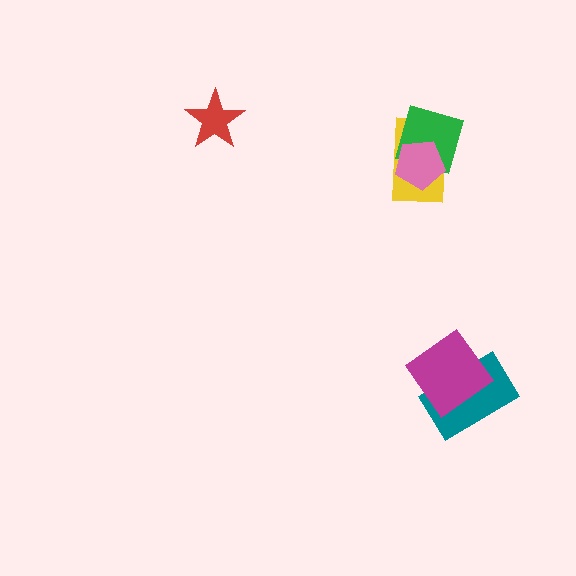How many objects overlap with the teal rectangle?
1 object overlaps with the teal rectangle.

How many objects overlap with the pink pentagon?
2 objects overlap with the pink pentagon.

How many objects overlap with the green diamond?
2 objects overlap with the green diamond.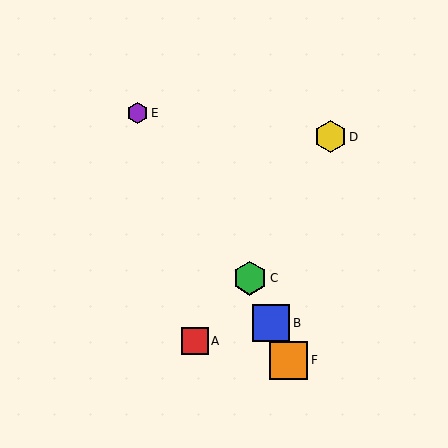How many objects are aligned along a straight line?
3 objects (B, C, F) are aligned along a straight line.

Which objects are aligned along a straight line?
Objects B, C, F are aligned along a straight line.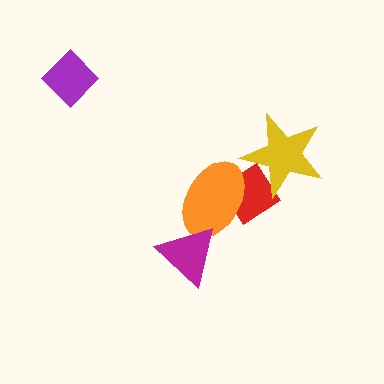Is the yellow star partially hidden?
No, no other shape covers it.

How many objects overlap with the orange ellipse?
2 objects overlap with the orange ellipse.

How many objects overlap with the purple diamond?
0 objects overlap with the purple diamond.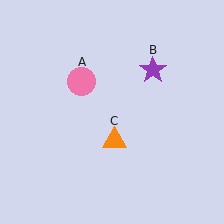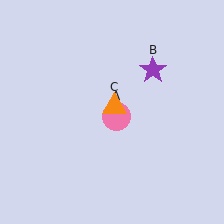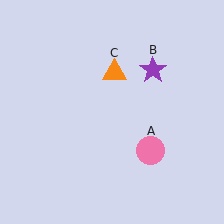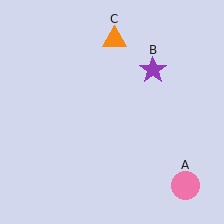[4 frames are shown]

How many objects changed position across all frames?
2 objects changed position: pink circle (object A), orange triangle (object C).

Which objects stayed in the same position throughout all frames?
Purple star (object B) remained stationary.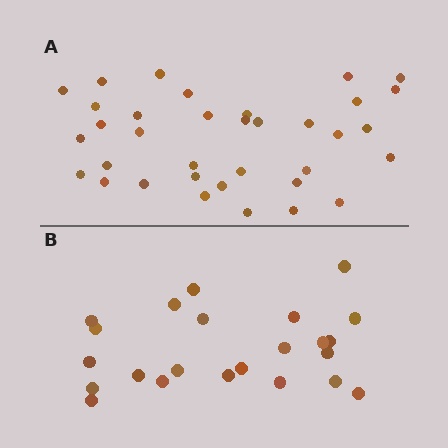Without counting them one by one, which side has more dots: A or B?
Region A (the top region) has more dots.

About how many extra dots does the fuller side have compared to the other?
Region A has roughly 12 or so more dots than region B.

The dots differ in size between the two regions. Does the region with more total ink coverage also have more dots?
No. Region B has more total ink coverage because its dots are larger, but region A actually contains more individual dots. Total area can be misleading — the number of items is what matters here.